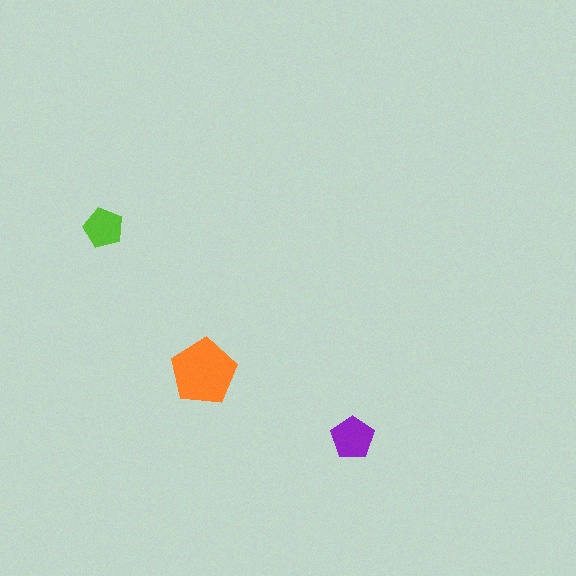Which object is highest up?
The lime pentagon is topmost.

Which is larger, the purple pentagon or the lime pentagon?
The purple one.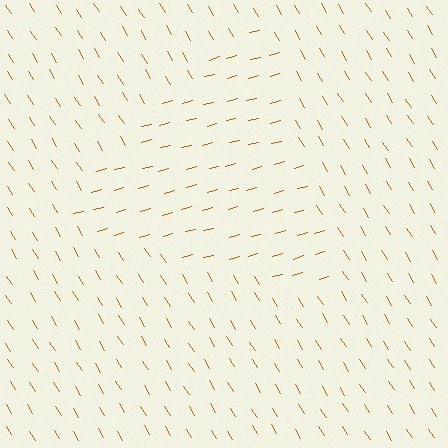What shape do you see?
I see a triangle.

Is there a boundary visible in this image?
Yes, there is a texture boundary formed by a change in line orientation.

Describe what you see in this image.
The image is filled with small brown line segments. A triangle region in the image has lines oriented differently from the surrounding lines, creating a visible texture boundary.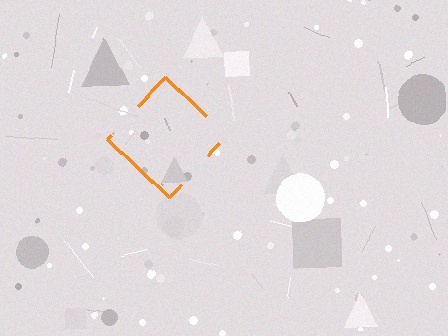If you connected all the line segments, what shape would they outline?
They would outline a diamond.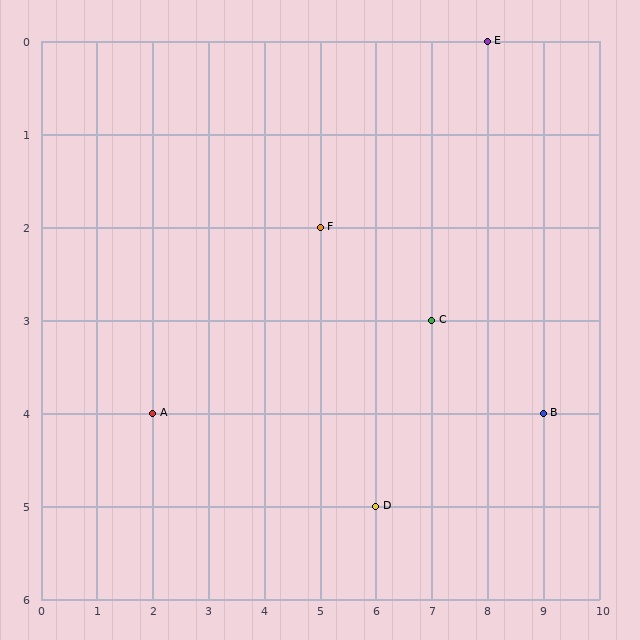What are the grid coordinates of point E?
Point E is at grid coordinates (8, 0).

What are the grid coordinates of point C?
Point C is at grid coordinates (7, 3).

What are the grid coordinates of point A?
Point A is at grid coordinates (2, 4).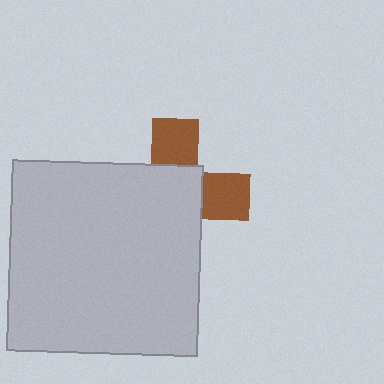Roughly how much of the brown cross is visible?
A small part of it is visible (roughly 36%).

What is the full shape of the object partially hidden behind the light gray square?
The partially hidden object is a brown cross.